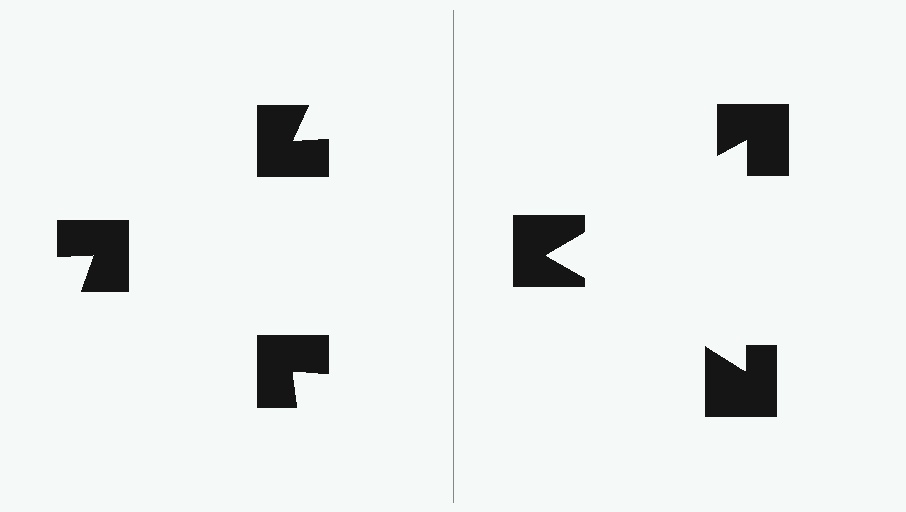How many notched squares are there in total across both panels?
6 — 3 on each side.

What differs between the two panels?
The notched squares are positioned identically on both sides; only the wedge orientations differ. On the right they align to a triangle; on the left they are misaligned.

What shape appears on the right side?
An illusory triangle.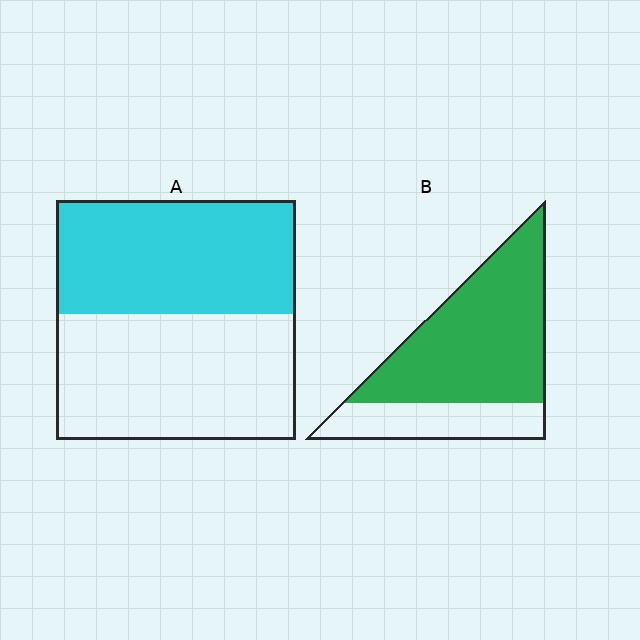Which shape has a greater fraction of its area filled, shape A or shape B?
Shape B.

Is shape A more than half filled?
Roughly half.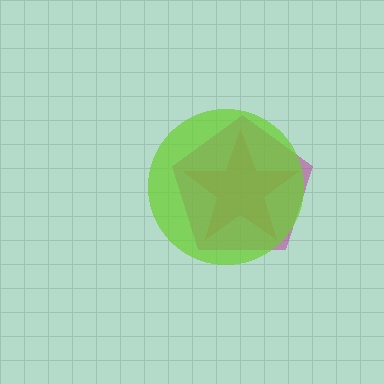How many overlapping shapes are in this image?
There are 3 overlapping shapes in the image.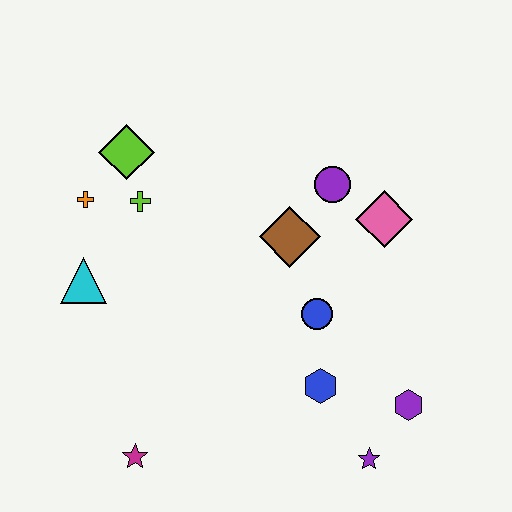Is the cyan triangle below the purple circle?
Yes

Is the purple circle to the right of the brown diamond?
Yes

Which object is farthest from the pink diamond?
The magenta star is farthest from the pink diamond.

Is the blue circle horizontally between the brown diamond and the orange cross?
No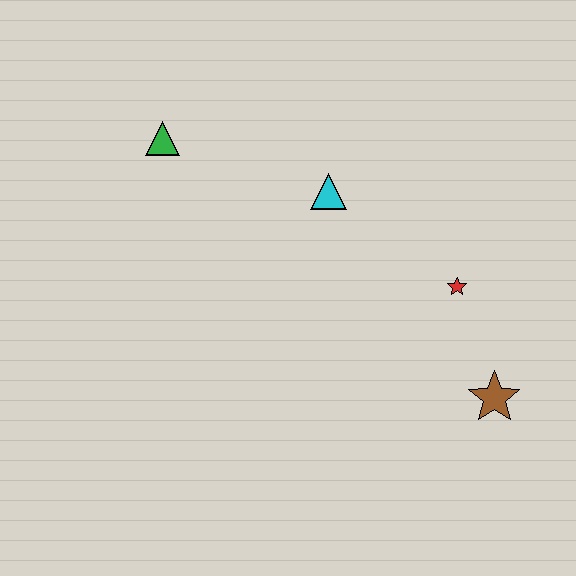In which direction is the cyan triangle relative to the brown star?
The cyan triangle is above the brown star.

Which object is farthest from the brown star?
The green triangle is farthest from the brown star.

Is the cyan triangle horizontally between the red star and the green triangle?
Yes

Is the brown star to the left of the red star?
No